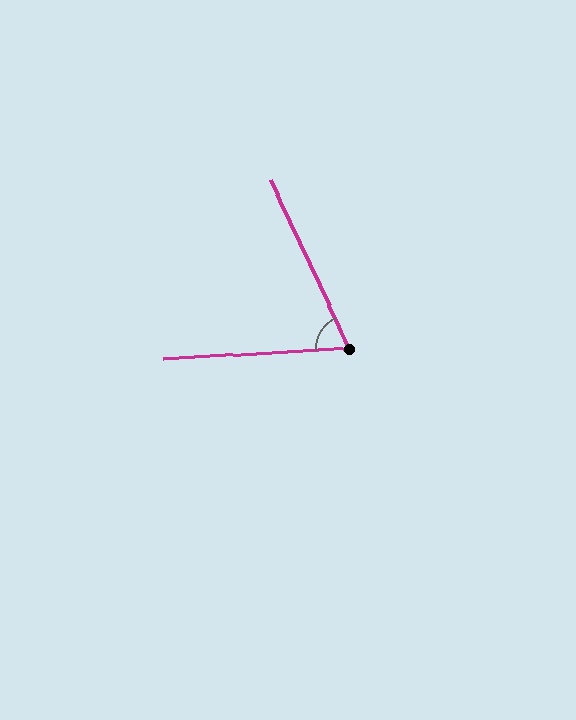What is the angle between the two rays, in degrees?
Approximately 68 degrees.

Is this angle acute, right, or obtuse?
It is acute.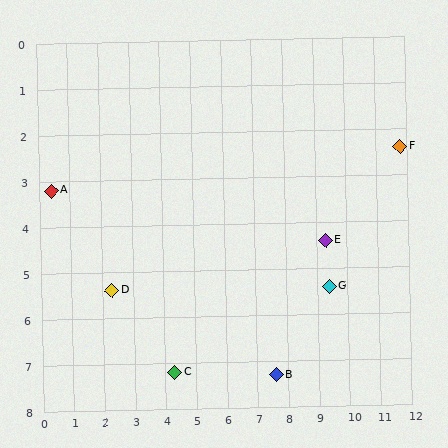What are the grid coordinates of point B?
Point B is at approximately (7.6, 7.3).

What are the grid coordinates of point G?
Point G is at approximately (9.4, 5.4).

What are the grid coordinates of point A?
Point A is at approximately (0.4, 3.2).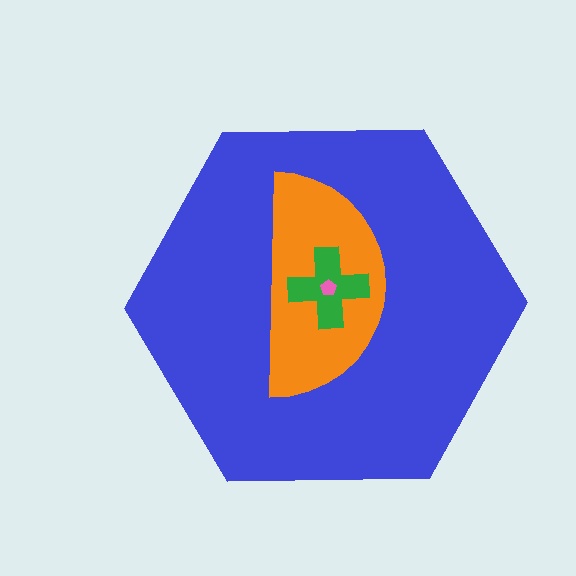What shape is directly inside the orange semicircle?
The green cross.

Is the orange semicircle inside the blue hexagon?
Yes.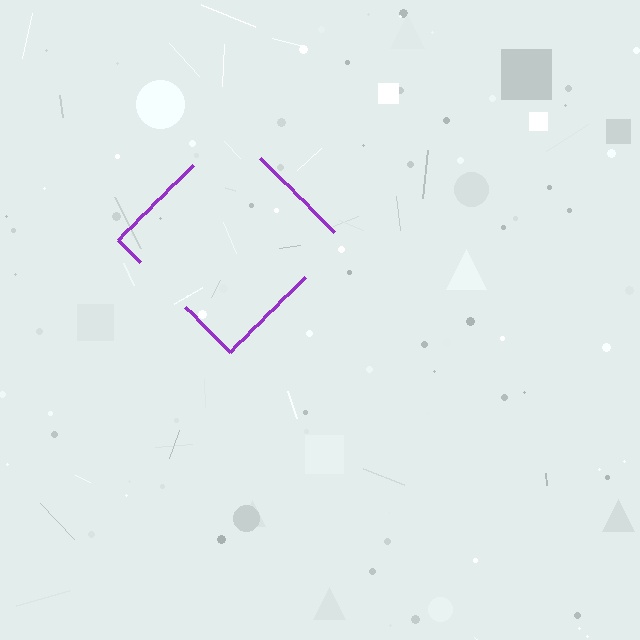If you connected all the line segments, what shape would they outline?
They would outline a diamond.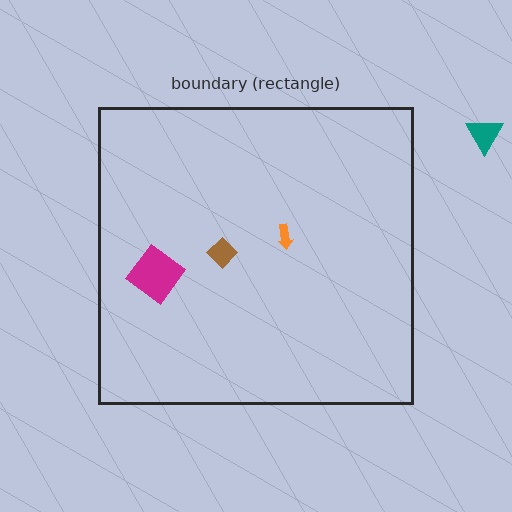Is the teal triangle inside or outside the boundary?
Outside.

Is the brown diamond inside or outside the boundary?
Inside.